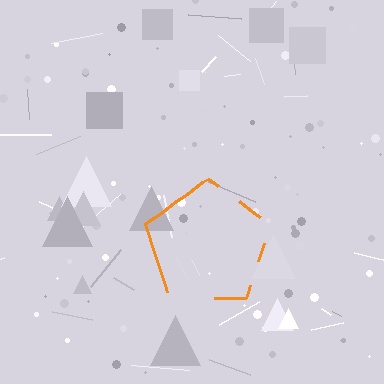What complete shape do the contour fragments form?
The contour fragments form a pentagon.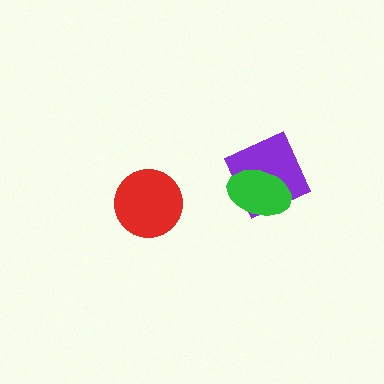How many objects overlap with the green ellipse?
1 object overlaps with the green ellipse.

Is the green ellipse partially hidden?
No, no other shape covers it.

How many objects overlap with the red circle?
0 objects overlap with the red circle.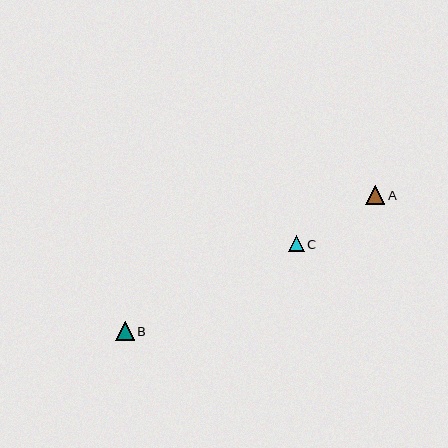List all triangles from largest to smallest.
From largest to smallest: A, B, C.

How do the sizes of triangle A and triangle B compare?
Triangle A and triangle B are approximately the same size.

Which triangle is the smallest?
Triangle C is the smallest with a size of approximately 16 pixels.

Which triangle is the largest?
Triangle A is the largest with a size of approximately 19 pixels.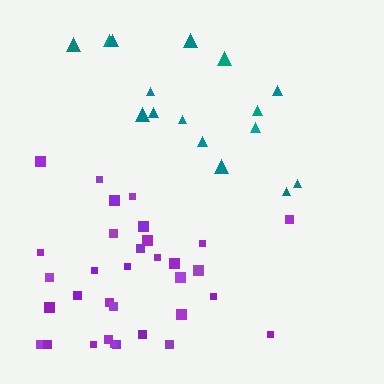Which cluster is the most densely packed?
Purple.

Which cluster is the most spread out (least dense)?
Teal.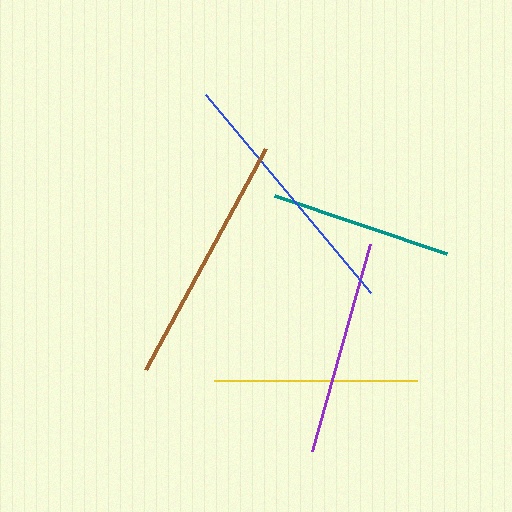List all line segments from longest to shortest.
From longest to shortest: blue, brown, purple, yellow, teal.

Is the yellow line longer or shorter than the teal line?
The yellow line is longer than the teal line.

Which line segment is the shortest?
The teal line is the shortest at approximately 183 pixels.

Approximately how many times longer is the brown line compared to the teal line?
The brown line is approximately 1.4 times the length of the teal line.